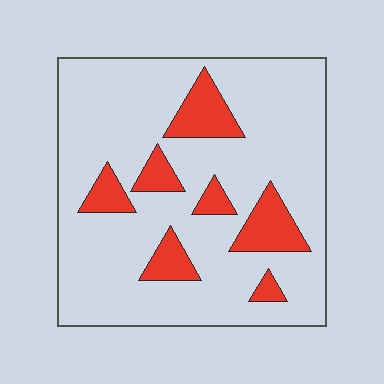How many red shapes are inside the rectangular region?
7.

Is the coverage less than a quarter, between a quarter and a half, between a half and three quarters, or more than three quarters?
Less than a quarter.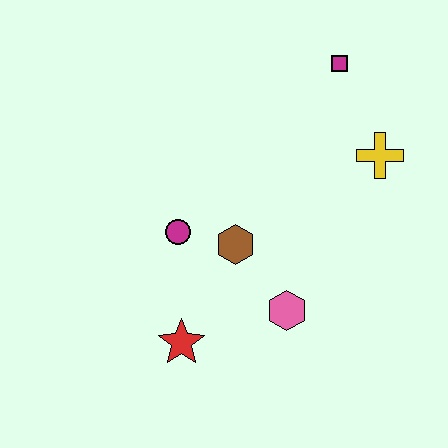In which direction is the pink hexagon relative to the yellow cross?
The pink hexagon is below the yellow cross.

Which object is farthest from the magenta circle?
The magenta square is farthest from the magenta circle.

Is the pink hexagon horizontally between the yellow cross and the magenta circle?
Yes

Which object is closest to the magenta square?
The yellow cross is closest to the magenta square.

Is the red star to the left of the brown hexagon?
Yes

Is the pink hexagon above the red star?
Yes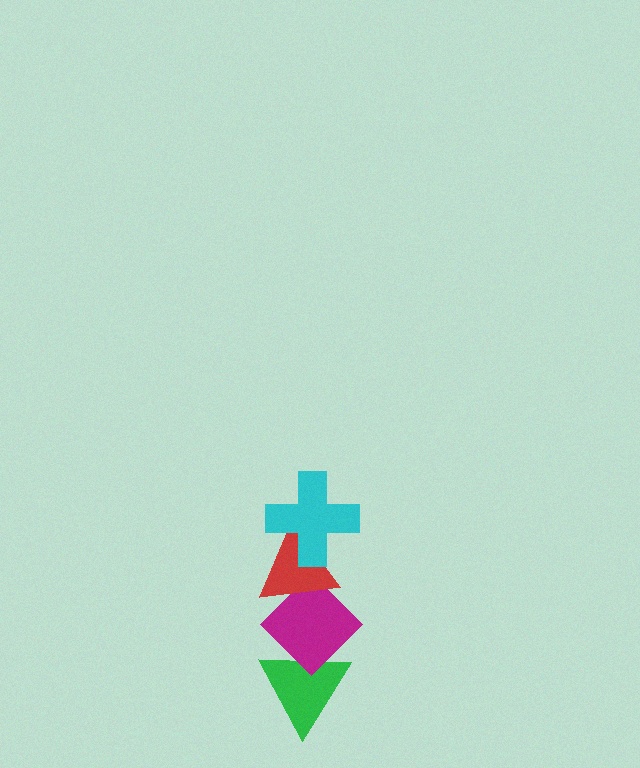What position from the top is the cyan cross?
The cyan cross is 1st from the top.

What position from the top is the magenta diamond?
The magenta diamond is 3rd from the top.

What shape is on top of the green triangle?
The magenta diamond is on top of the green triangle.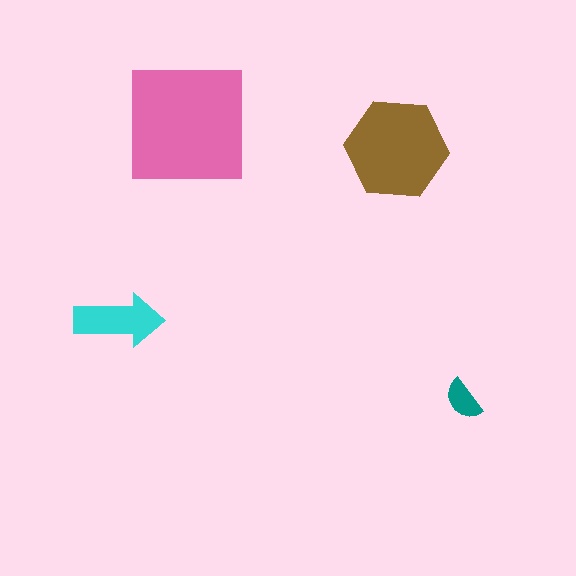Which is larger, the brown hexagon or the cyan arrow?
The brown hexagon.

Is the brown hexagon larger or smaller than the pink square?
Smaller.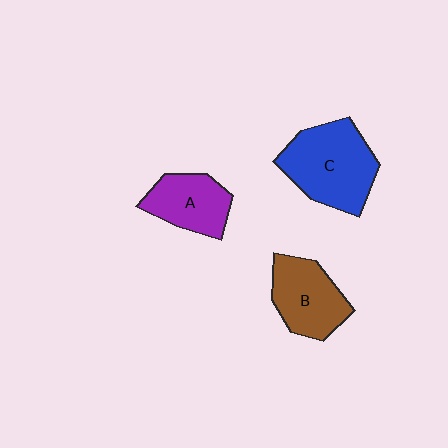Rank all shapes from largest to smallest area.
From largest to smallest: C (blue), B (brown), A (purple).